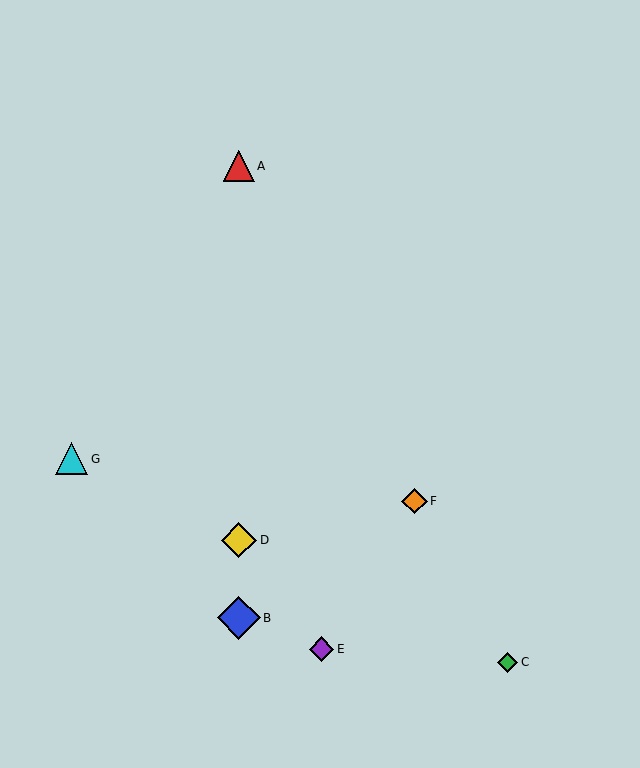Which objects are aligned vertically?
Objects A, B, D are aligned vertically.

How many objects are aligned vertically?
3 objects (A, B, D) are aligned vertically.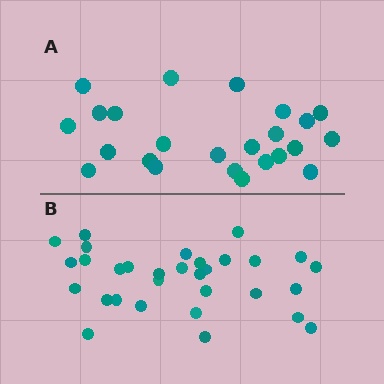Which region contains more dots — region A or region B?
Region B (the bottom region) has more dots.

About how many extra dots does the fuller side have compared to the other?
Region B has roughly 8 or so more dots than region A.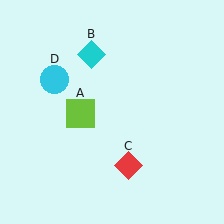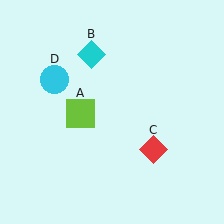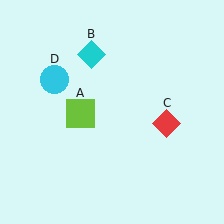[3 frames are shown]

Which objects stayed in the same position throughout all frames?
Lime square (object A) and cyan diamond (object B) and cyan circle (object D) remained stationary.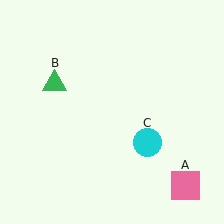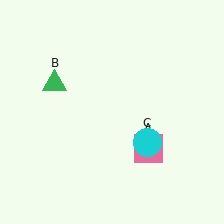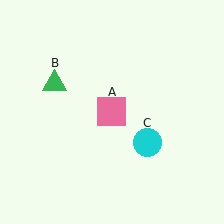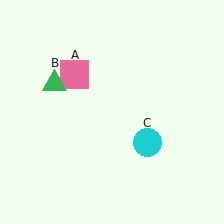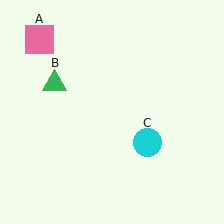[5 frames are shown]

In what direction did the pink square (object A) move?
The pink square (object A) moved up and to the left.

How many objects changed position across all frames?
1 object changed position: pink square (object A).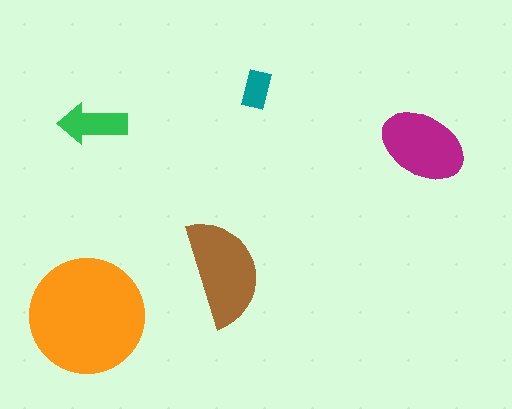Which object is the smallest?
The teal rectangle.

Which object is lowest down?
The orange circle is bottommost.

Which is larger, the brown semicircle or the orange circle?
The orange circle.